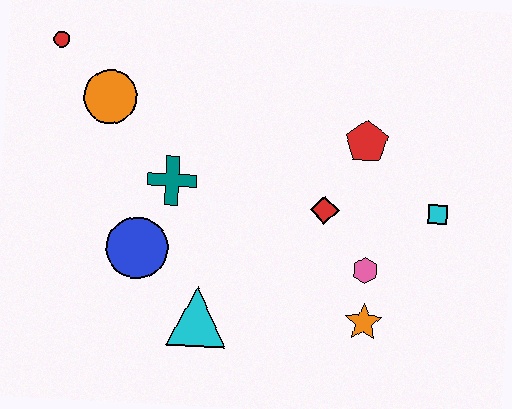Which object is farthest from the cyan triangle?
The red circle is farthest from the cyan triangle.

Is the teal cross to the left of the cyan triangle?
Yes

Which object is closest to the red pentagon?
The red diamond is closest to the red pentagon.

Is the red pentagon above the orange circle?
No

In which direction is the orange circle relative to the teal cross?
The orange circle is above the teal cross.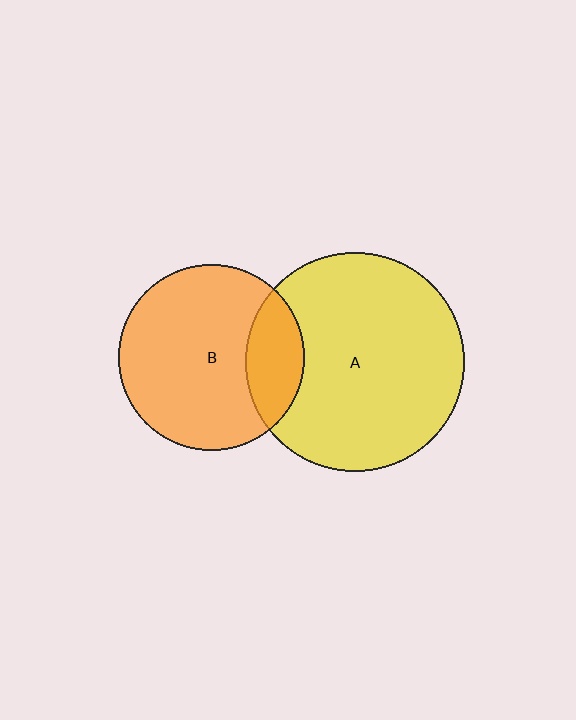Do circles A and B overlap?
Yes.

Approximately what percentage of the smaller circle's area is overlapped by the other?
Approximately 20%.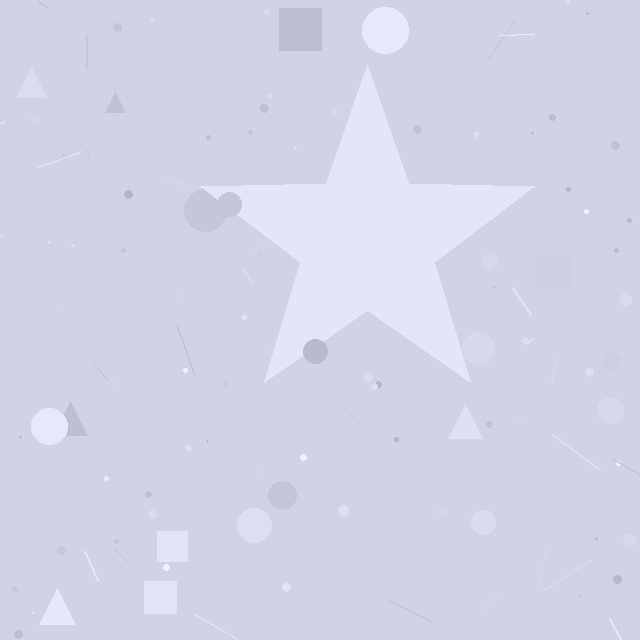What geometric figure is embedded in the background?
A star is embedded in the background.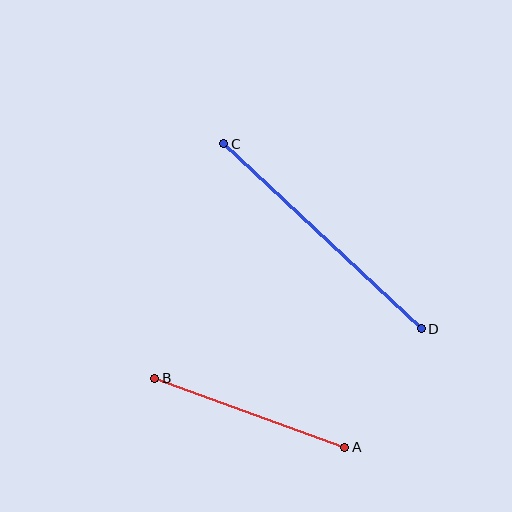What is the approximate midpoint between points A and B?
The midpoint is at approximately (250, 413) pixels.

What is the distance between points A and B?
The distance is approximately 202 pixels.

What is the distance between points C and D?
The distance is approximately 271 pixels.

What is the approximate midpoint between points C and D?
The midpoint is at approximately (322, 236) pixels.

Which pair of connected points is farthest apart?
Points C and D are farthest apart.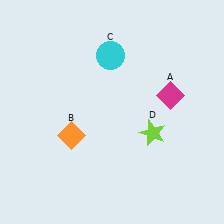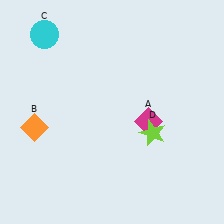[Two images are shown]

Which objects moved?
The objects that moved are: the magenta diamond (A), the orange diamond (B), the cyan circle (C).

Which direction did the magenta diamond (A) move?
The magenta diamond (A) moved down.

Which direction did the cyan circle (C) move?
The cyan circle (C) moved left.